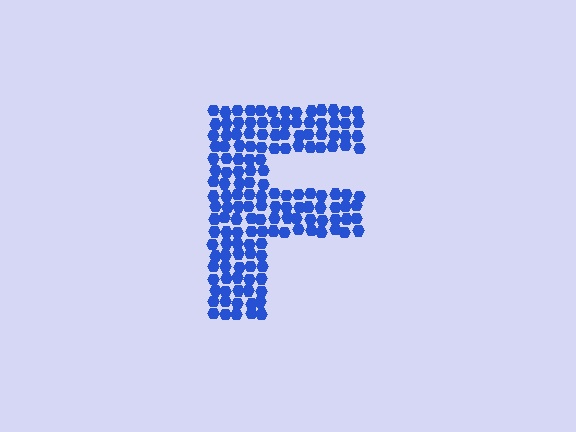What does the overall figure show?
The overall figure shows the letter F.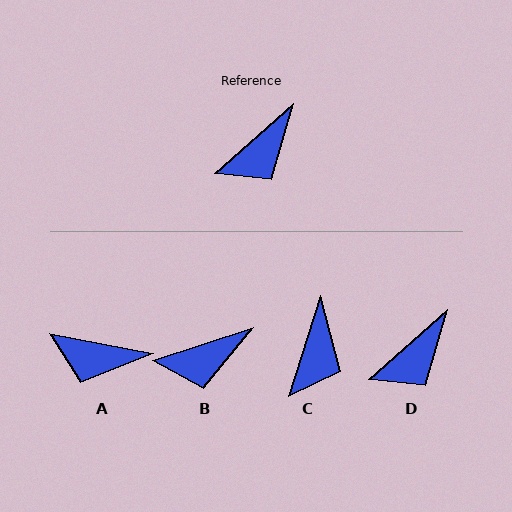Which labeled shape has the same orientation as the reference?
D.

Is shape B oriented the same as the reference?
No, it is off by about 24 degrees.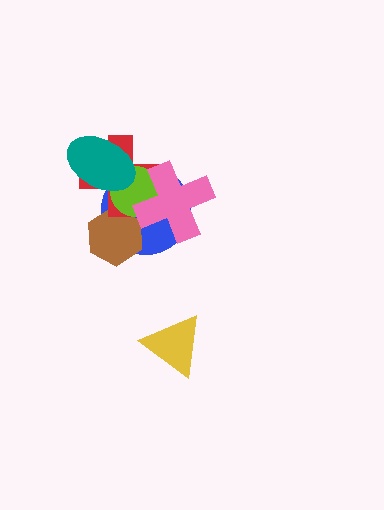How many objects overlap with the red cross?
5 objects overlap with the red cross.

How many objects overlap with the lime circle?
5 objects overlap with the lime circle.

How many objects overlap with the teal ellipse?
3 objects overlap with the teal ellipse.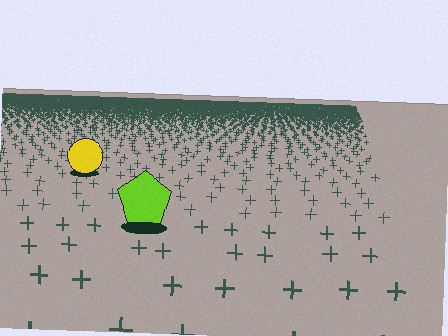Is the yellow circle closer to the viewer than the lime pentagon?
No. The lime pentagon is closer — you can tell from the texture gradient: the ground texture is coarser near it.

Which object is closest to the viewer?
The lime pentagon is closest. The texture marks near it are larger and more spread out.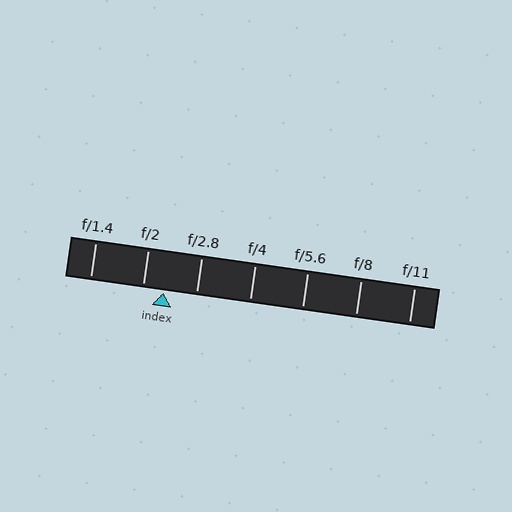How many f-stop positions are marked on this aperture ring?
There are 7 f-stop positions marked.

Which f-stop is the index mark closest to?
The index mark is closest to f/2.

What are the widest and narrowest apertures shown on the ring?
The widest aperture shown is f/1.4 and the narrowest is f/11.